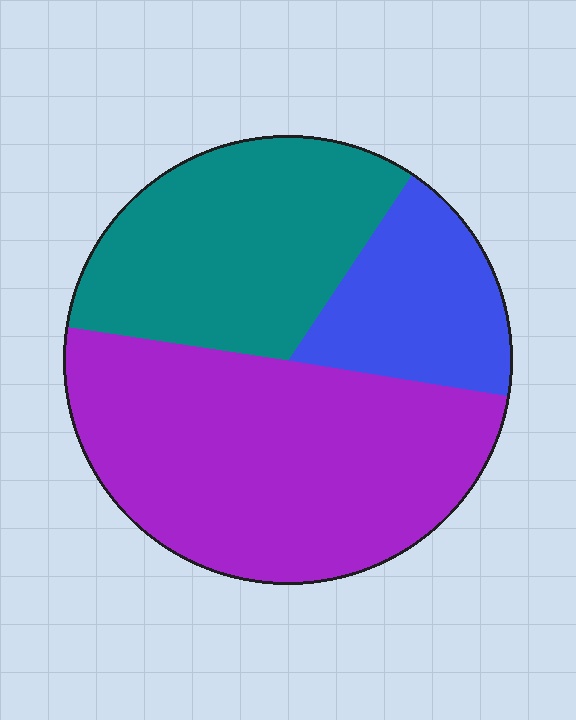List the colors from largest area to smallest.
From largest to smallest: purple, teal, blue.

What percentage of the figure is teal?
Teal covers around 30% of the figure.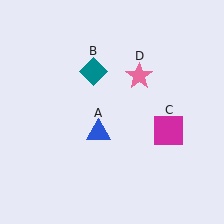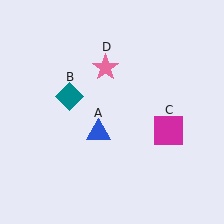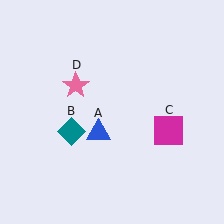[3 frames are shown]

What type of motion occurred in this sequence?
The teal diamond (object B), pink star (object D) rotated counterclockwise around the center of the scene.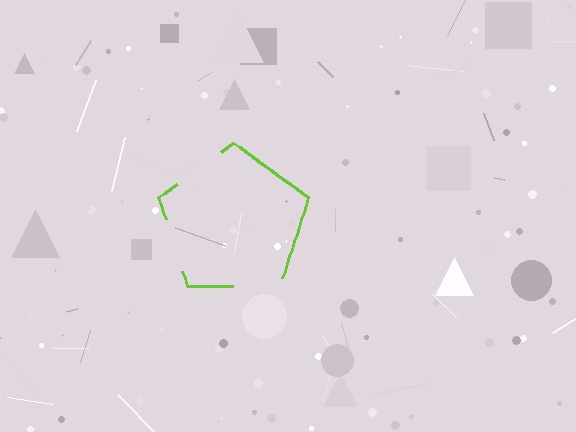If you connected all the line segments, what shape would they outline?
They would outline a pentagon.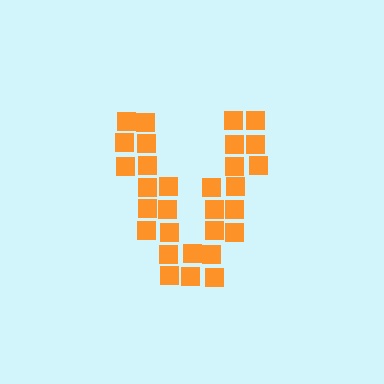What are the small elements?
The small elements are squares.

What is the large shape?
The large shape is the letter V.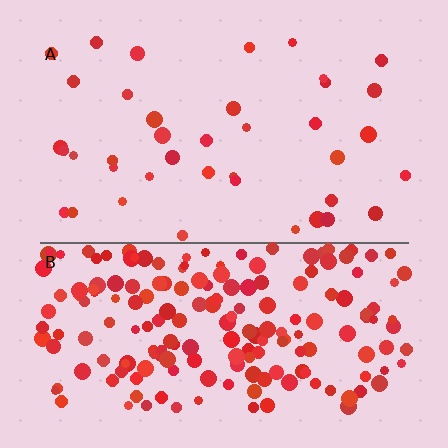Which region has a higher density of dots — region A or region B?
B (the bottom).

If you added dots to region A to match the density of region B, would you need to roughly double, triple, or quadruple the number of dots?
Approximately quadruple.